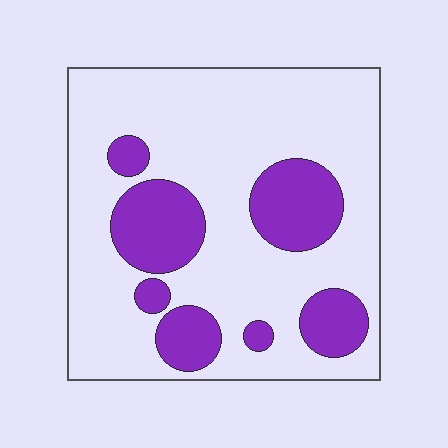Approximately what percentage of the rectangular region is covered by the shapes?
Approximately 25%.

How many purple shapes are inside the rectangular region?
7.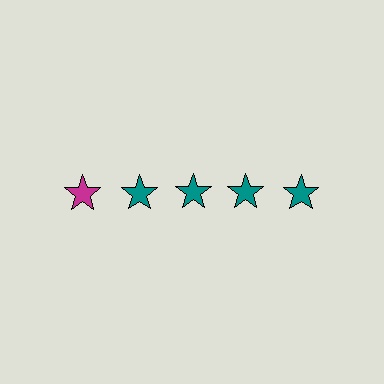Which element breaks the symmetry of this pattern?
The magenta star in the top row, leftmost column breaks the symmetry. All other shapes are teal stars.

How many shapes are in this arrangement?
There are 5 shapes arranged in a grid pattern.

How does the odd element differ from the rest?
It has a different color: magenta instead of teal.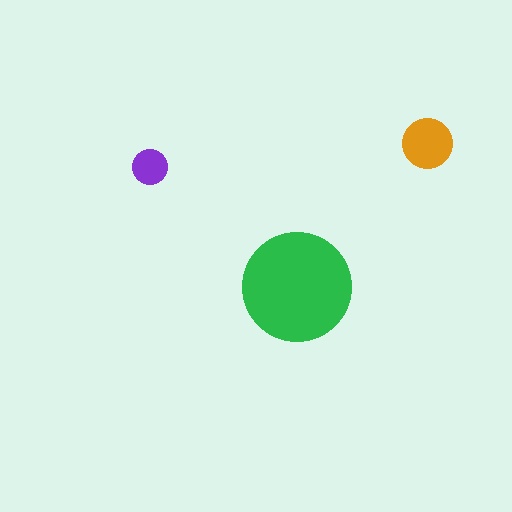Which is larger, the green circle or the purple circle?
The green one.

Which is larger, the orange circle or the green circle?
The green one.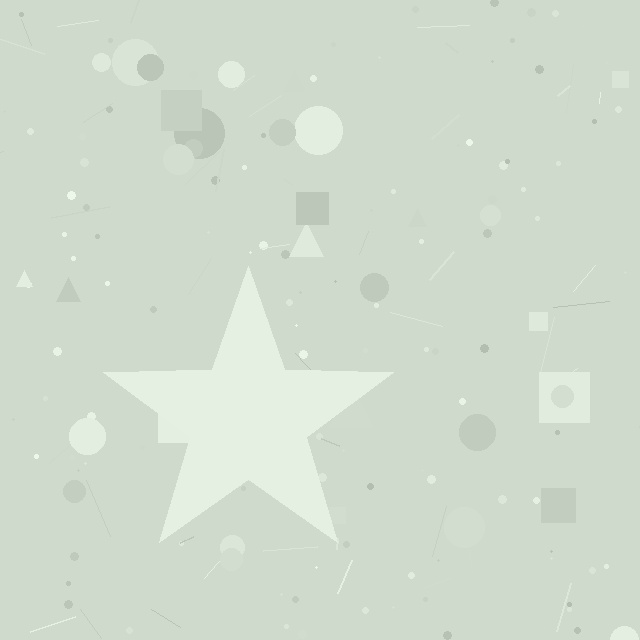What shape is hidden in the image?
A star is hidden in the image.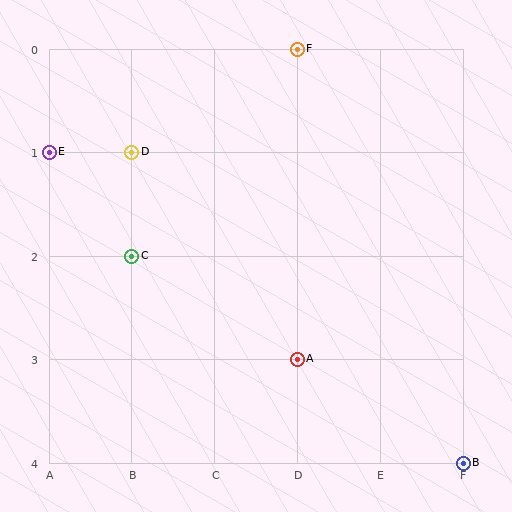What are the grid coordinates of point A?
Point A is at grid coordinates (D, 3).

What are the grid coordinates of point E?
Point E is at grid coordinates (A, 1).